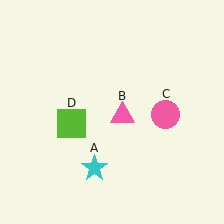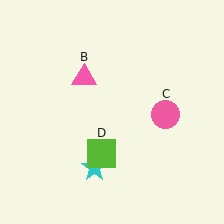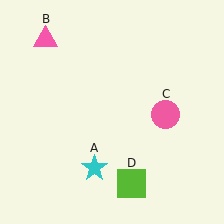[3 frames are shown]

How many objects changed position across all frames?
2 objects changed position: pink triangle (object B), lime square (object D).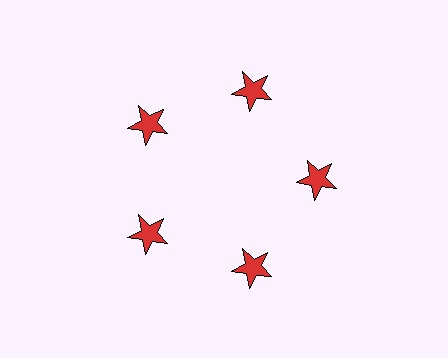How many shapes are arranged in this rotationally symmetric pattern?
There are 5 shapes, arranged in 5 groups of 1.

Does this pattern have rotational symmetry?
Yes, this pattern has 5-fold rotational symmetry. It looks the same after rotating 72 degrees around the center.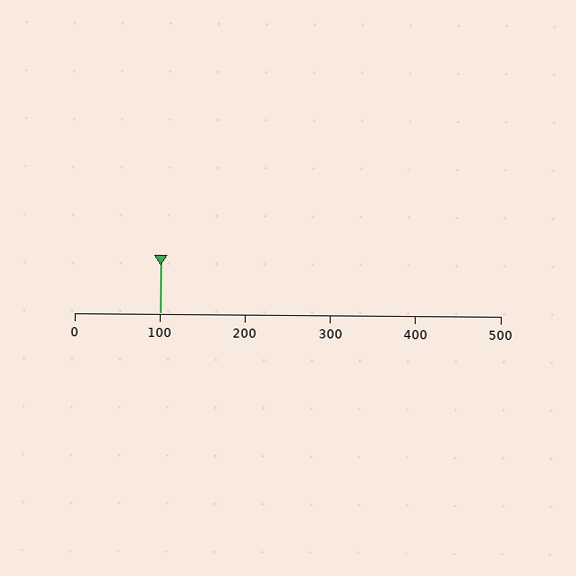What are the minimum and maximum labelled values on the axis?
The axis runs from 0 to 500.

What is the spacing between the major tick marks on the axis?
The major ticks are spaced 100 apart.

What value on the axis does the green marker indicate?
The marker indicates approximately 100.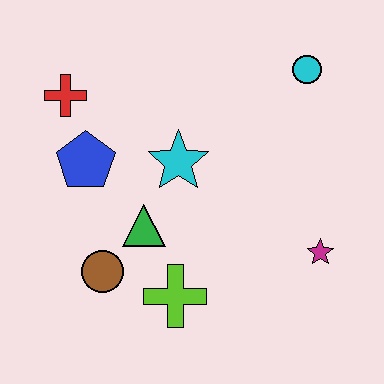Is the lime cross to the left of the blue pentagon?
No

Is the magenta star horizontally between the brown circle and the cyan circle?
No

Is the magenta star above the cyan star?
No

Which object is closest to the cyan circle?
The cyan star is closest to the cyan circle.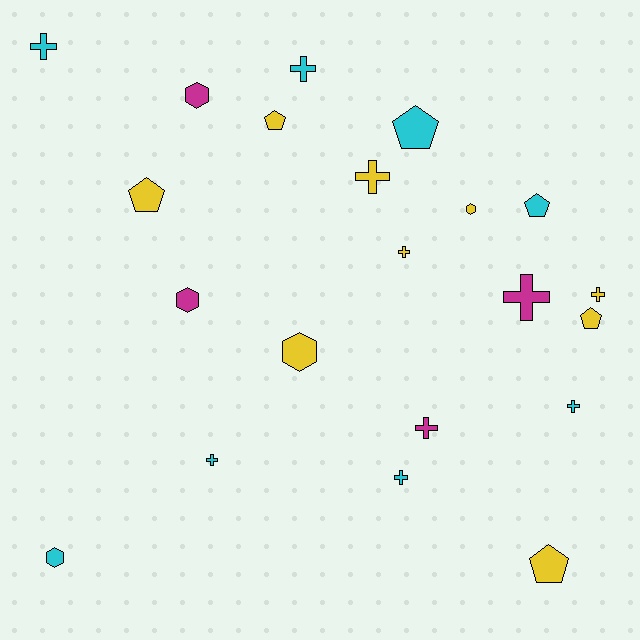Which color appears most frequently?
Yellow, with 9 objects.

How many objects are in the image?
There are 21 objects.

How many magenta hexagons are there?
There are 2 magenta hexagons.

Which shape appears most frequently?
Cross, with 10 objects.